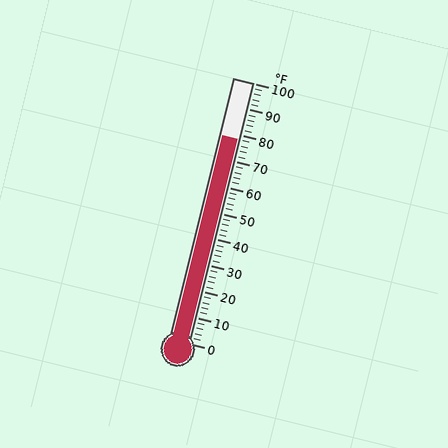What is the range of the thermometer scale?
The thermometer scale ranges from 0°F to 100°F.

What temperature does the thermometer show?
The thermometer shows approximately 78°F.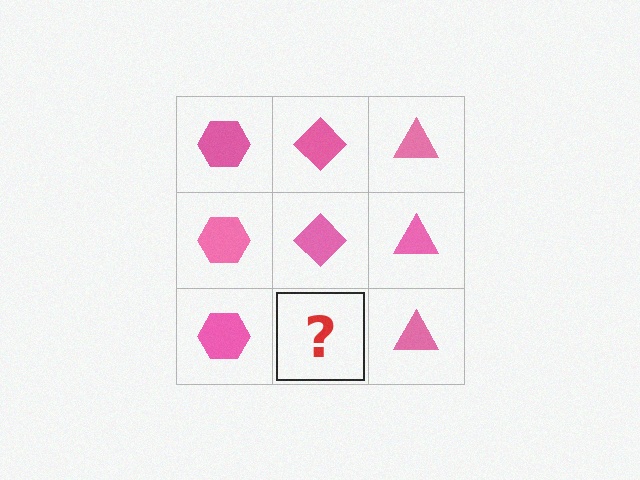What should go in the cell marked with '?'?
The missing cell should contain a pink diamond.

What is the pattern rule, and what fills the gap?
The rule is that each column has a consistent shape. The gap should be filled with a pink diamond.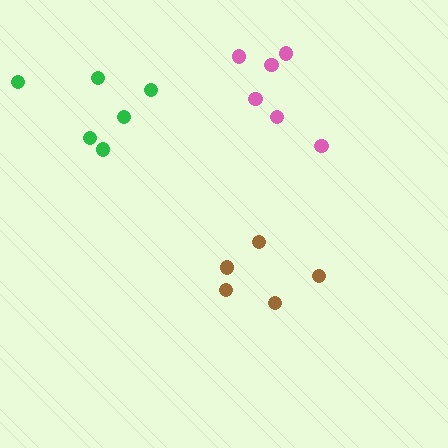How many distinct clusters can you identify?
There are 3 distinct clusters.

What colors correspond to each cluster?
The clusters are colored: brown, green, pink.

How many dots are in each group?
Group 1: 5 dots, Group 2: 6 dots, Group 3: 7 dots (18 total).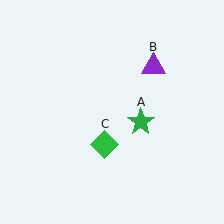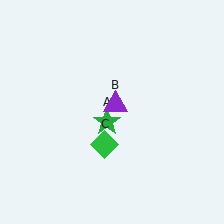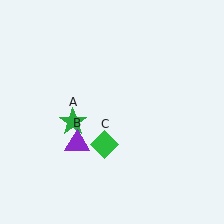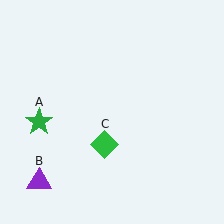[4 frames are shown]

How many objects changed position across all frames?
2 objects changed position: green star (object A), purple triangle (object B).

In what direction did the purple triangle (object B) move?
The purple triangle (object B) moved down and to the left.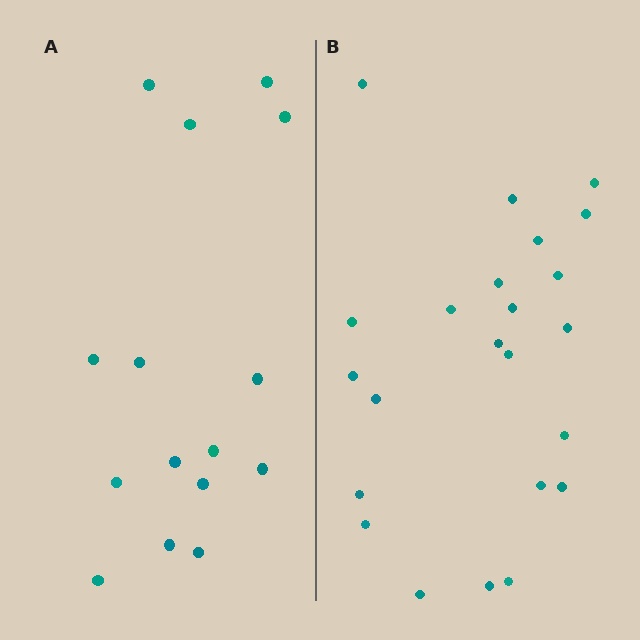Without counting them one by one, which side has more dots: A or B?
Region B (the right region) has more dots.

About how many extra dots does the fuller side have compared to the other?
Region B has roughly 8 or so more dots than region A.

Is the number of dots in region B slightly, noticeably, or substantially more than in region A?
Region B has substantially more. The ratio is roughly 1.5 to 1.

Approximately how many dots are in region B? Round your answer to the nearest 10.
About 20 dots. (The exact count is 23, which rounds to 20.)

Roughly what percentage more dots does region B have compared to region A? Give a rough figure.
About 55% more.